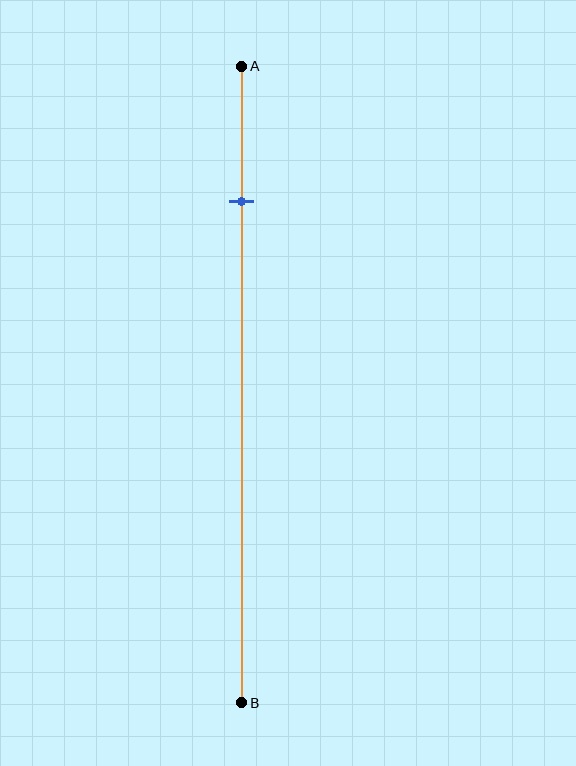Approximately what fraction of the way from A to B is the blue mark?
The blue mark is approximately 20% of the way from A to B.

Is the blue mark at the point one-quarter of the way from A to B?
No, the mark is at about 20% from A, not at the 25% one-quarter point.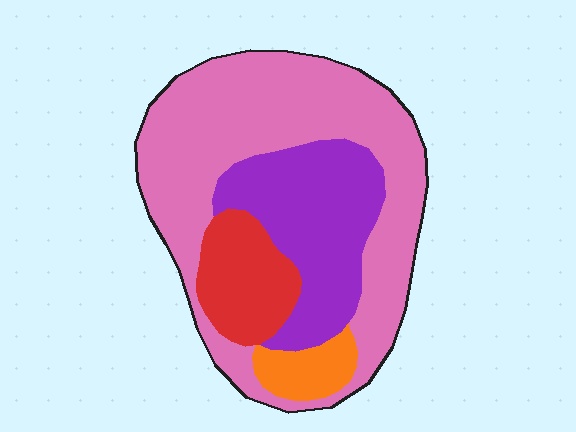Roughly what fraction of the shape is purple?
Purple takes up between a quarter and a half of the shape.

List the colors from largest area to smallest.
From largest to smallest: pink, purple, red, orange.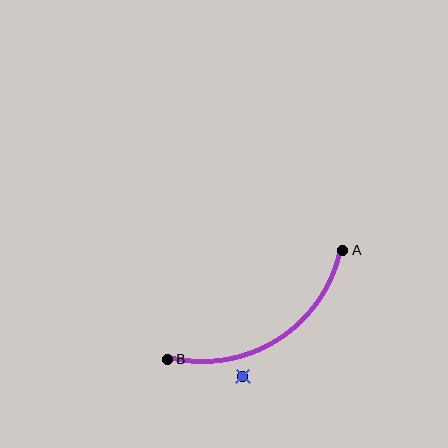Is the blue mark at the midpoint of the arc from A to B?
No — the blue mark does not lie on the arc at all. It sits slightly outside the curve.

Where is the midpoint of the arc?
The arc midpoint is the point on the curve farthest from the straight line joining A and B. It sits below that line.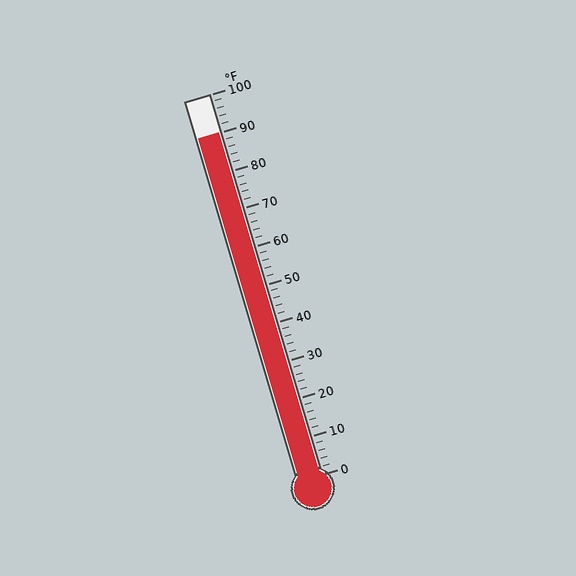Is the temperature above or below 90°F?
The temperature is at 90°F.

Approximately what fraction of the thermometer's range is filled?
The thermometer is filled to approximately 90% of its range.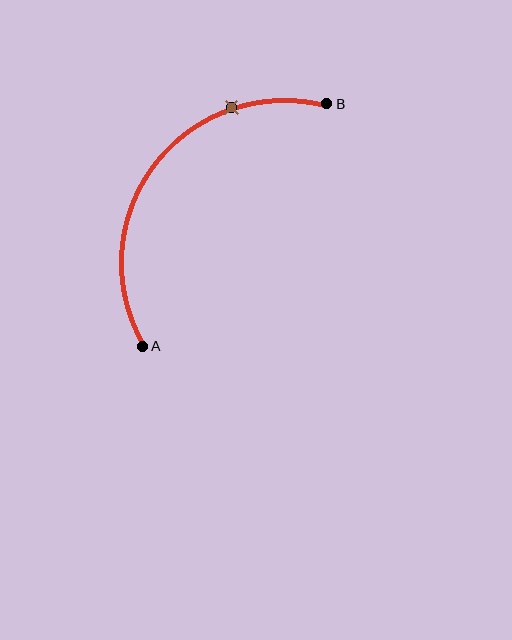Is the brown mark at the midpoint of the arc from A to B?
No. The brown mark lies on the arc but is closer to endpoint B. The arc midpoint would be at the point on the curve equidistant along the arc from both A and B.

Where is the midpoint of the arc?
The arc midpoint is the point on the curve farthest from the straight line joining A and B. It sits above and to the left of that line.